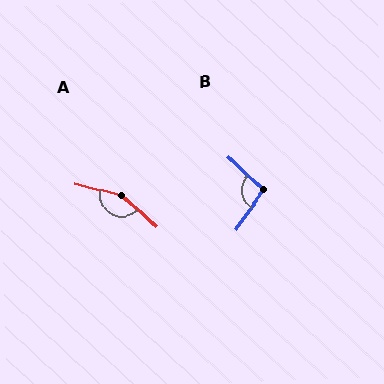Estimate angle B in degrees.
Approximately 99 degrees.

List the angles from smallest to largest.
B (99°), A (152°).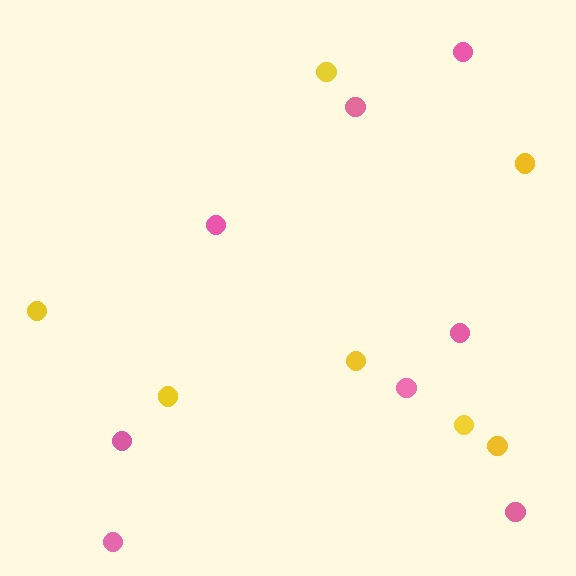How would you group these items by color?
There are 2 groups: one group of yellow circles (7) and one group of pink circles (8).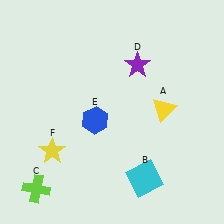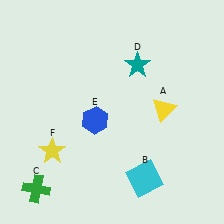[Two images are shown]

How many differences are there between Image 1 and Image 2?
There are 2 differences between the two images.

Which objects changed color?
C changed from lime to green. D changed from purple to teal.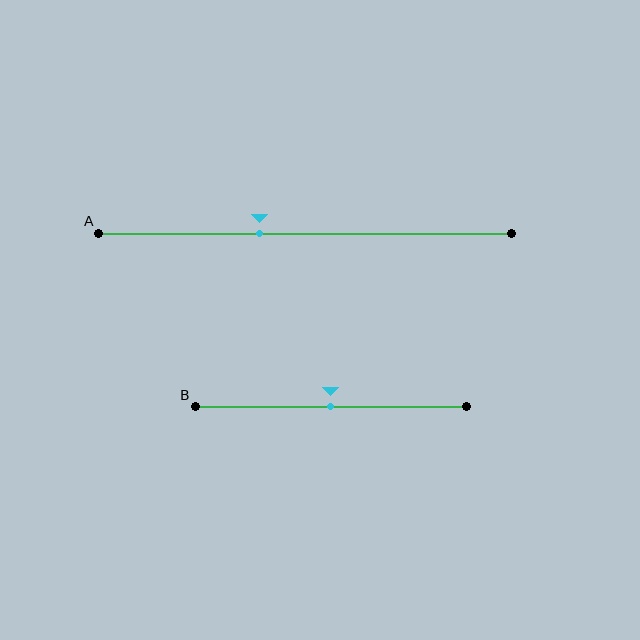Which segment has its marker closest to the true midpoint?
Segment B has its marker closest to the true midpoint.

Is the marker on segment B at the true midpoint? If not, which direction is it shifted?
Yes, the marker on segment B is at the true midpoint.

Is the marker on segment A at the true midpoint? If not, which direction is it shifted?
No, the marker on segment A is shifted to the left by about 11% of the segment length.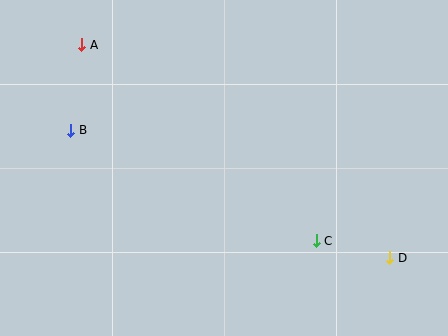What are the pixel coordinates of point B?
Point B is at (71, 130).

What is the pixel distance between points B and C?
The distance between B and C is 269 pixels.